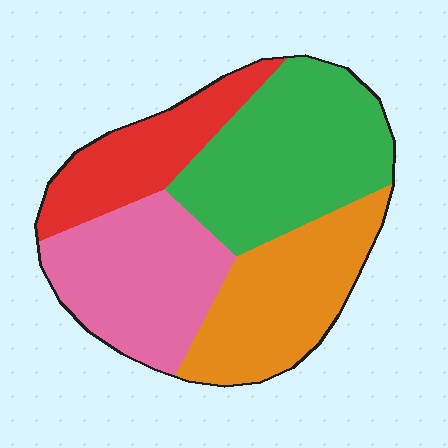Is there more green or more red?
Green.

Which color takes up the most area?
Green, at roughly 30%.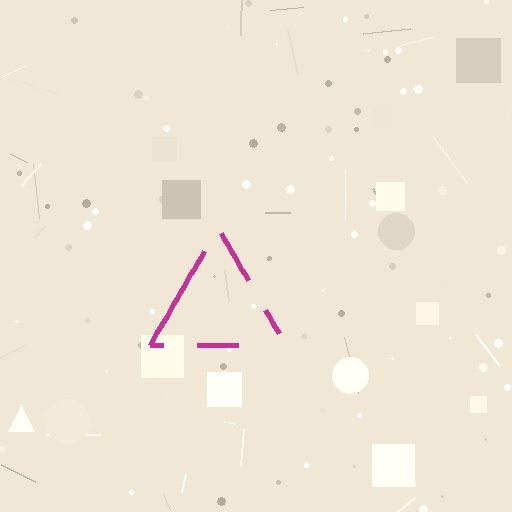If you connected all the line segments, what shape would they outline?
They would outline a triangle.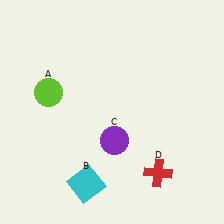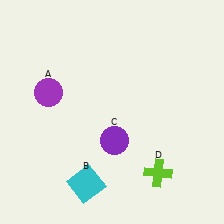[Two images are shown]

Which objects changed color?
A changed from lime to purple. D changed from red to lime.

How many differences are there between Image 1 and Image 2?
There are 2 differences between the two images.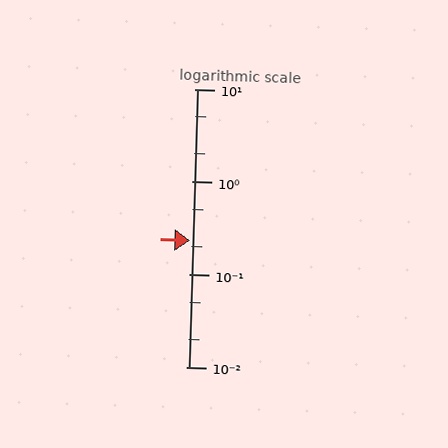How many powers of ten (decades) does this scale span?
The scale spans 3 decades, from 0.01 to 10.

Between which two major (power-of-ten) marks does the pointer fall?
The pointer is between 0.1 and 1.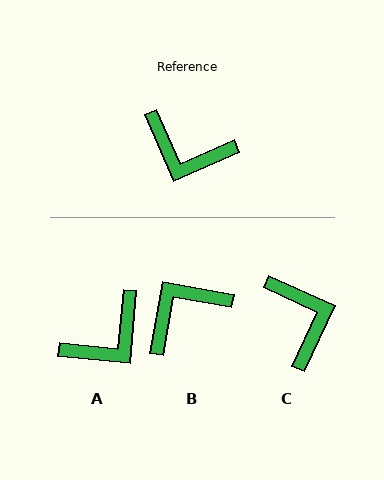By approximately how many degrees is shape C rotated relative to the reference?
Approximately 132 degrees counter-clockwise.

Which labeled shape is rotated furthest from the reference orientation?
C, about 132 degrees away.